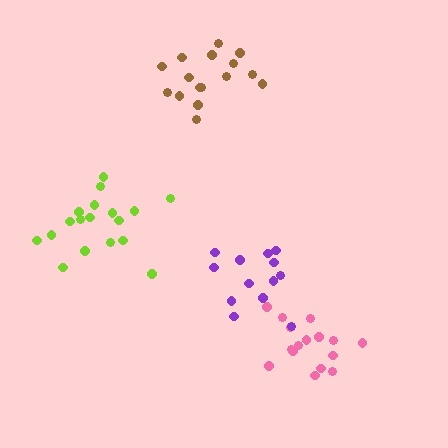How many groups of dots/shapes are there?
There are 4 groups.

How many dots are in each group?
Group 1: 16 dots, Group 2: 16 dots, Group 3: 13 dots, Group 4: 18 dots (63 total).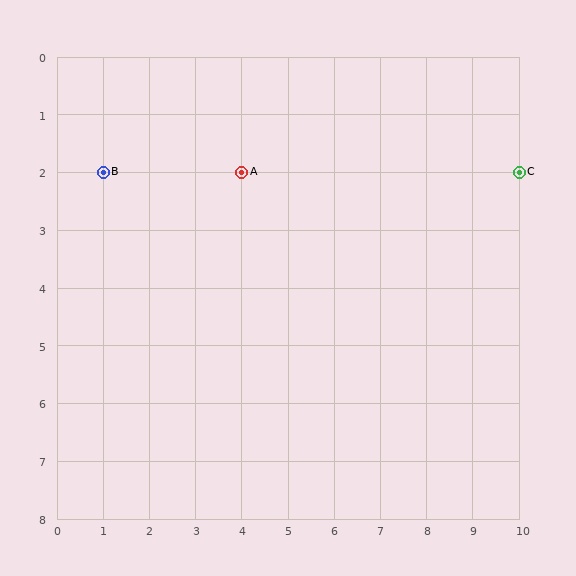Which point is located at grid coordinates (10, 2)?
Point C is at (10, 2).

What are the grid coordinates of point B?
Point B is at grid coordinates (1, 2).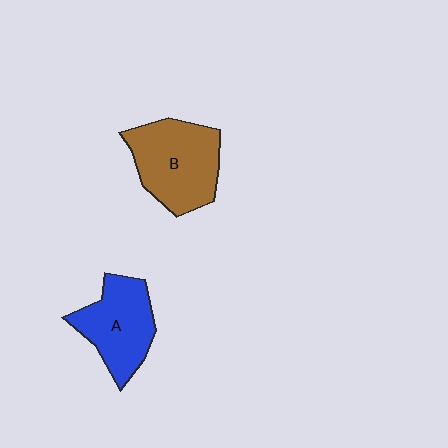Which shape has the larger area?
Shape B (brown).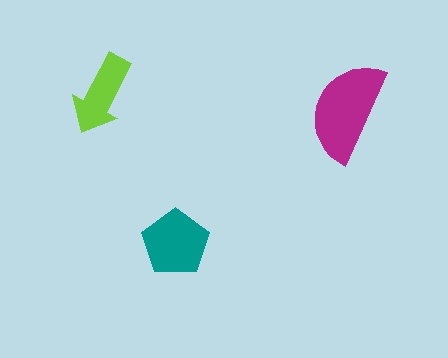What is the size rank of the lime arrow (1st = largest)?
3rd.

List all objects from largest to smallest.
The magenta semicircle, the teal pentagon, the lime arrow.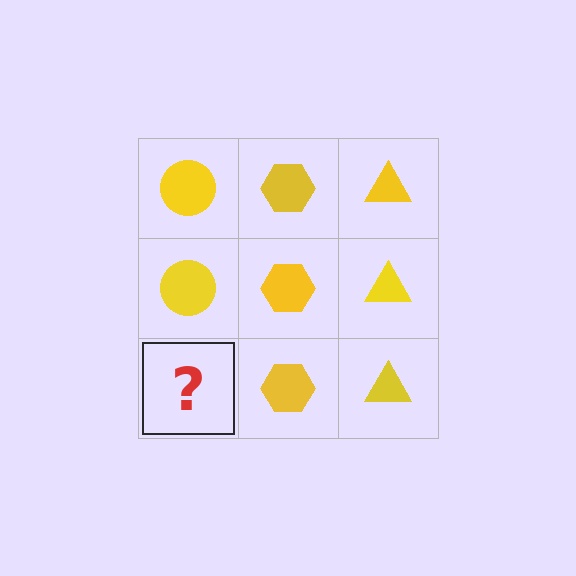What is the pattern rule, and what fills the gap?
The rule is that each column has a consistent shape. The gap should be filled with a yellow circle.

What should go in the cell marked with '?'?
The missing cell should contain a yellow circle.